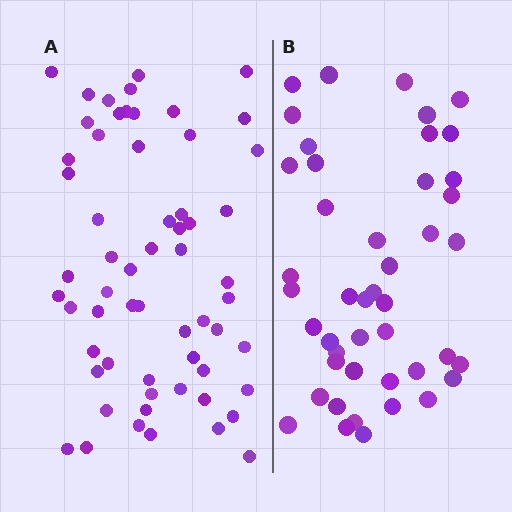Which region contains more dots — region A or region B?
Region A (the left region) has more dots.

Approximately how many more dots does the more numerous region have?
Region A has approximately 15 more dots than region B.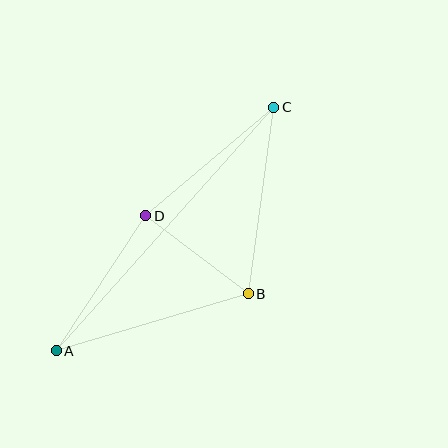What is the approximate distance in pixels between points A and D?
The distance between A and D is approximately 162 pixels.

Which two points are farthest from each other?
Points A and C are farthest from each other.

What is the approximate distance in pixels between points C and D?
The distance between C and D is approximately 168 pixels.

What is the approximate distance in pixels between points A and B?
The distance between A and B is approximately 200 pixels.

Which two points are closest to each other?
Points B and D are closest to each other.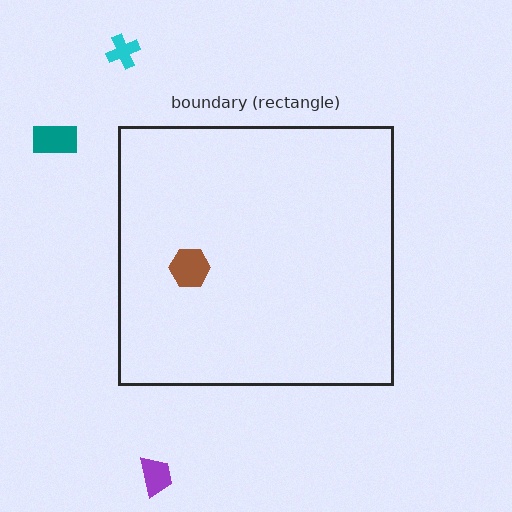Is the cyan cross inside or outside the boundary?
Outside.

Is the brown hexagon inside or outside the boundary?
Inside.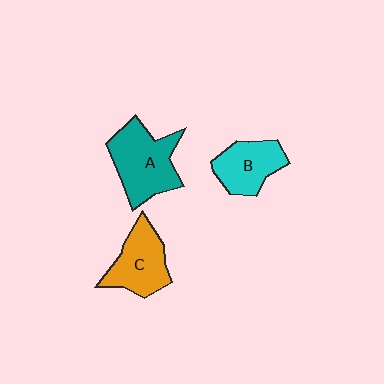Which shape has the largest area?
Shape A (teal).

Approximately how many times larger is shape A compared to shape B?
Approximately 1.4 times.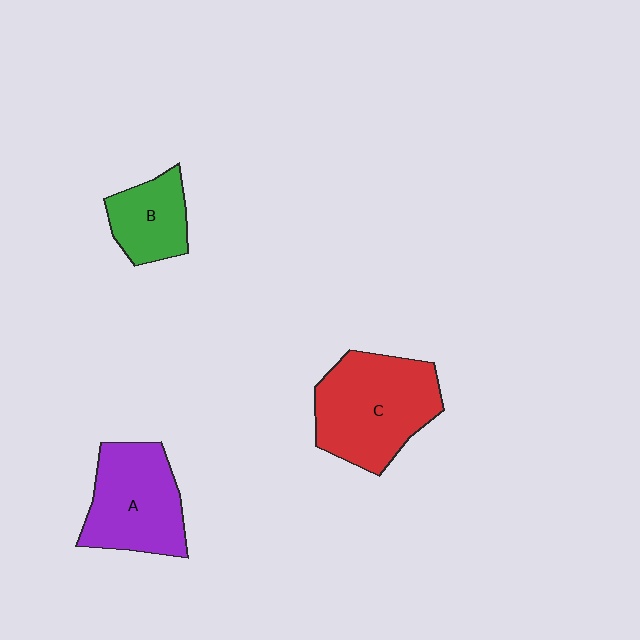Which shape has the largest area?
Shape C (red).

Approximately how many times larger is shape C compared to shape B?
Approximately 2.0 times.